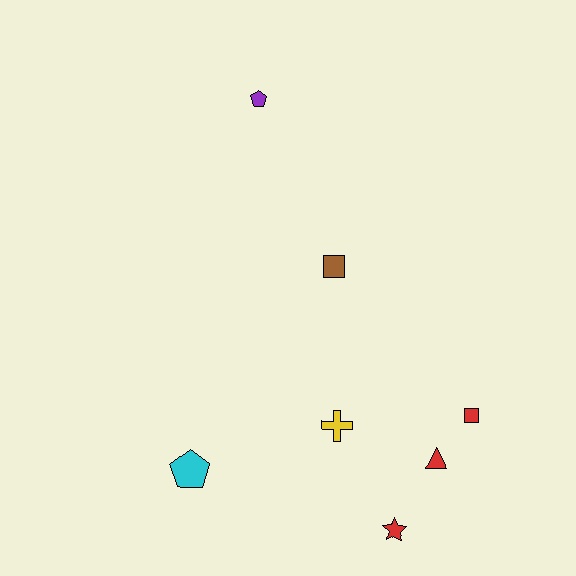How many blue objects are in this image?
There are no blue objects.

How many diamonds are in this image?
There are no diamonds.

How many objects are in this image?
There are 7 objects.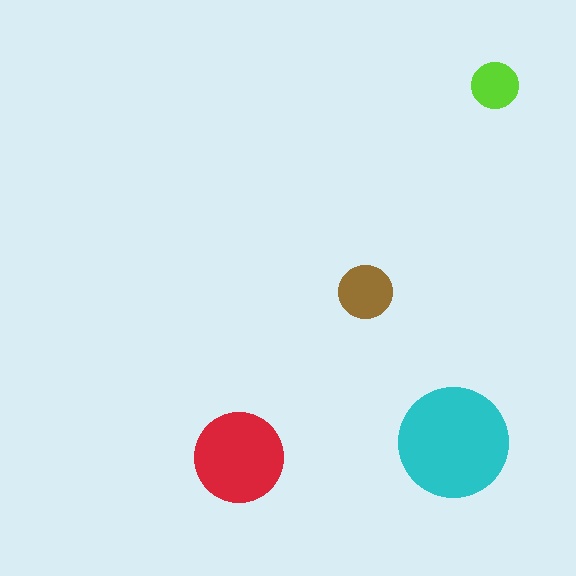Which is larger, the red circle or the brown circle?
The red one.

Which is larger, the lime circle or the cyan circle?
The cyan one.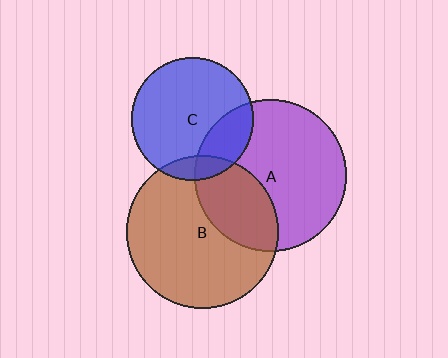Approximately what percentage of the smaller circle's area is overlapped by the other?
Approximately 25%.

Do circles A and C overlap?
Yes.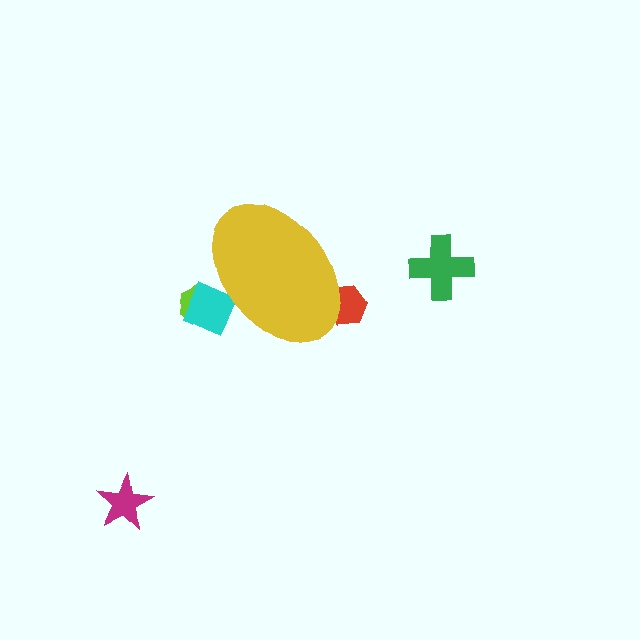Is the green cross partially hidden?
No, the green cross is fully visible.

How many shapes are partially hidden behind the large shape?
3 shapes are partially hidden.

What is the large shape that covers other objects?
A yellow ellipse.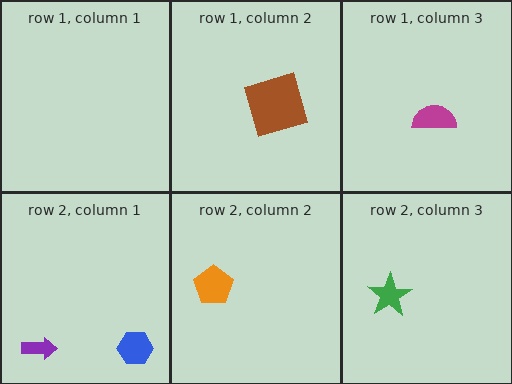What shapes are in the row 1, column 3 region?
The magenta semicircle.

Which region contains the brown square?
The row 1, column 2 region.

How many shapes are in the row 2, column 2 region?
1.